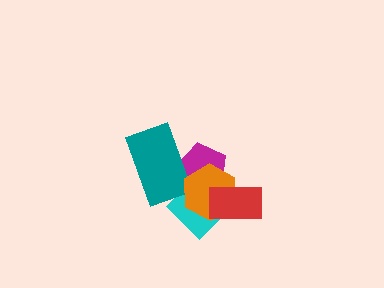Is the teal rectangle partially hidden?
Yes, it is partially covered by another shape.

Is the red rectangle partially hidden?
No, no other shape covers it.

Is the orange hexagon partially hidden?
Yes, it is partially covered by another shape.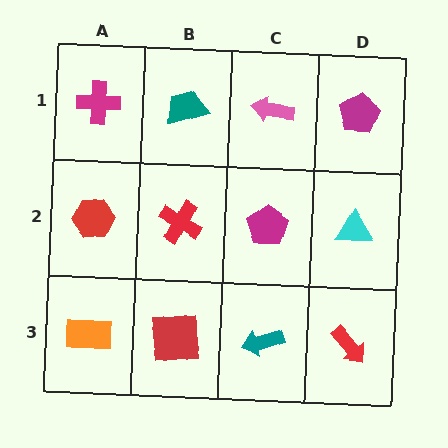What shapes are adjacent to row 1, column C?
A magenta pentagon (row 2, column C), a teal trapezoid (row 1, column B), a magenta pentagon (row 1, column D).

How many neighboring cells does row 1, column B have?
3.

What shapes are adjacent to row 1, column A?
A red hexagon (row 2, column A), a teal trapezoid (row 1, column B).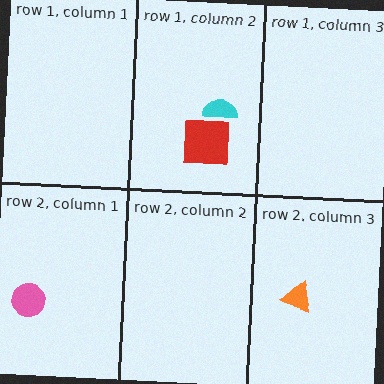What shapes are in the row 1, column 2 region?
The cyan semicircle, the red square.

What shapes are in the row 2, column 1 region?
The pink circle.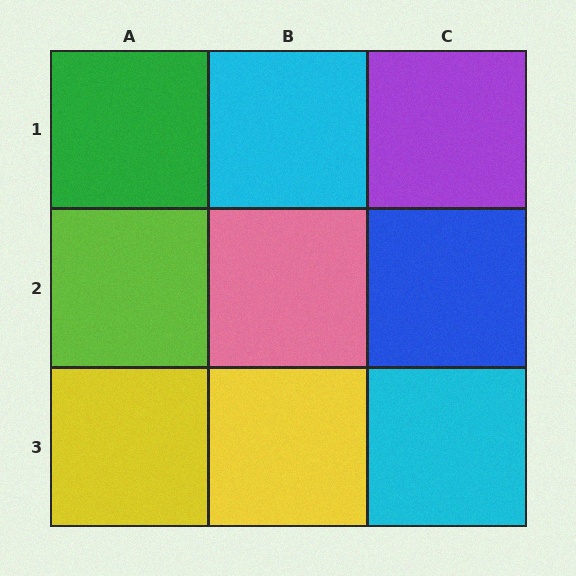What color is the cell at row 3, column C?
Cyan.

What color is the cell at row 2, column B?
Pink.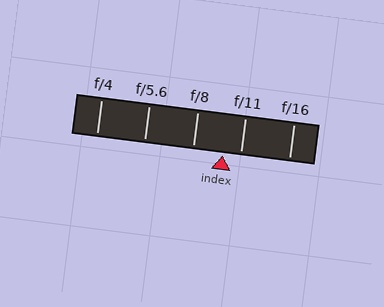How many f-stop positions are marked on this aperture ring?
There are 5 f-stop positions marked.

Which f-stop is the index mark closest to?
The index mark is closest to f/11.